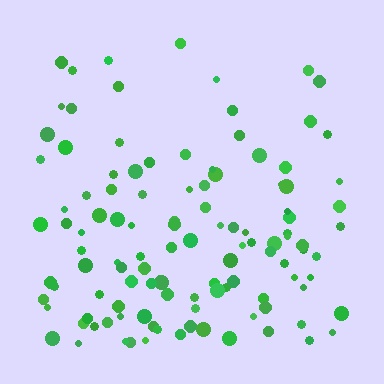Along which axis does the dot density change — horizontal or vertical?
Vertical.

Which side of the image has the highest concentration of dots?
The bottom.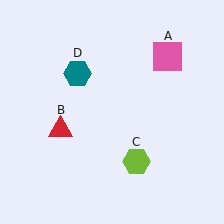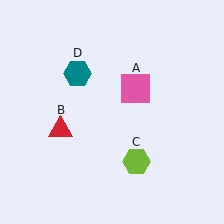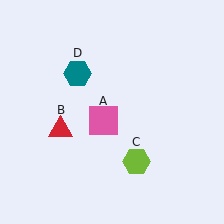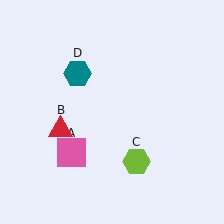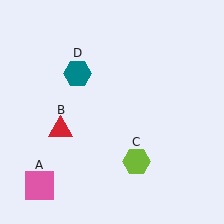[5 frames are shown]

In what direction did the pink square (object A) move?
The pink square (object A) moved down and to the left.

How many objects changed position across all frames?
1 object changed position: pink square (object A).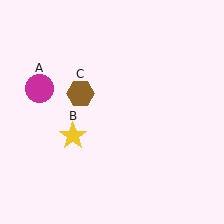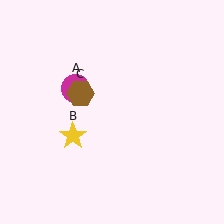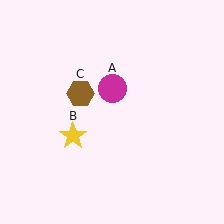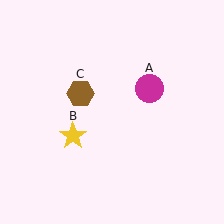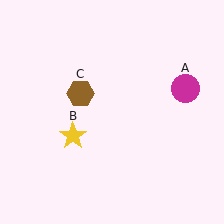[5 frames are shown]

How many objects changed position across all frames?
1 object changed position: magenta circle (object A).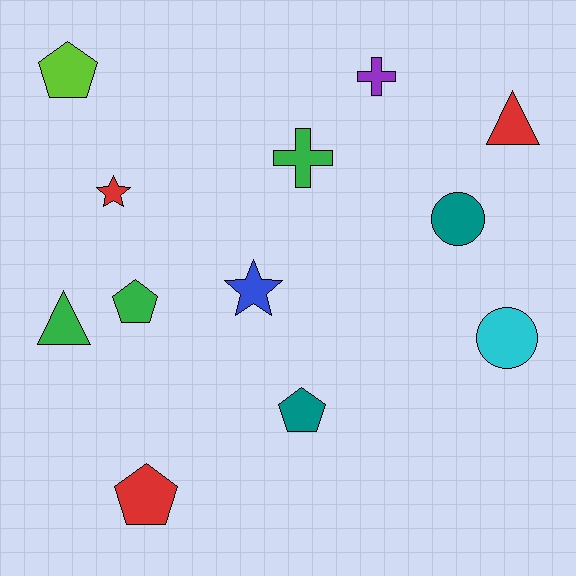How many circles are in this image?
There are 2 circles.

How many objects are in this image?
There are 12 objects.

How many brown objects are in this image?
There are no brown objects.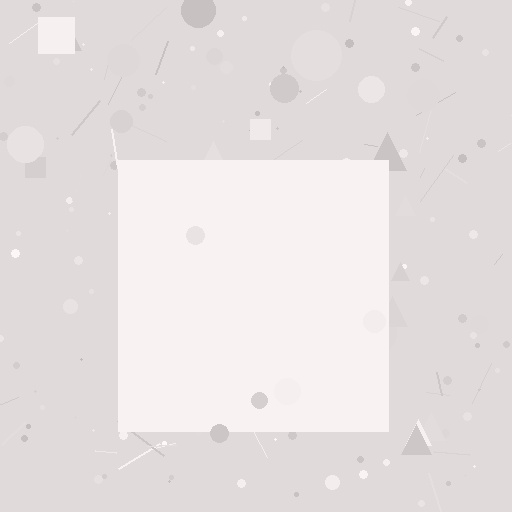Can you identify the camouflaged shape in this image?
The camouflaged shape is a square.